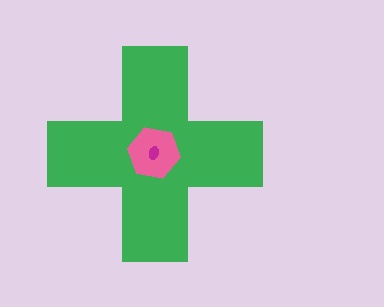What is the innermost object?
The magenta ellipse.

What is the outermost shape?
The green cross.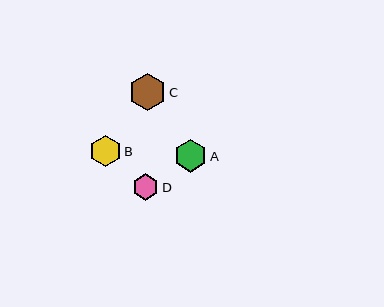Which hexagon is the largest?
Hexagon C is the largest with a size of approximately 37 pixels.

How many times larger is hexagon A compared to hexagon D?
Hexagon A is approximately 1.2 times the size of hexagon D.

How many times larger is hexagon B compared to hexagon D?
Hexagon B is approximately 1.2 times the size of hexagon D.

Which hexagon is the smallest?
Hexagon D is the smallest with a size of approximately 26 pixels.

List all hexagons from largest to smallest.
From largest to smallest: C, A, B, D.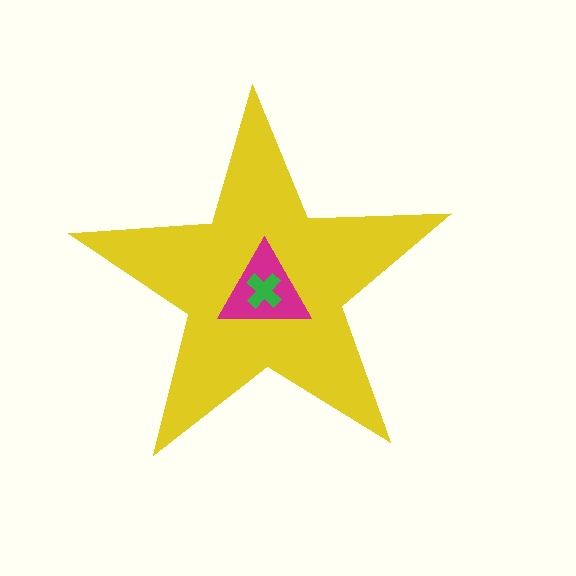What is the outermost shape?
The yellow star.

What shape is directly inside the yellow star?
The magenta triangle.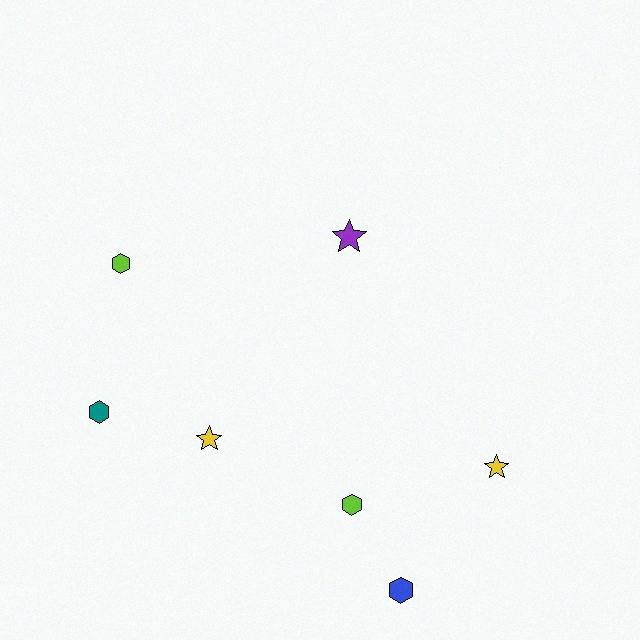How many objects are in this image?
There are 7 objects.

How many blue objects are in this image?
There is 1 blue object.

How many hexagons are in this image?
There are 4 hexagons.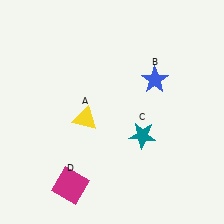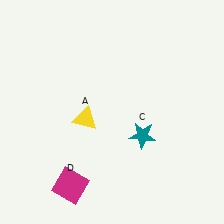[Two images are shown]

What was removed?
The blue star (B) was removed in Image 2.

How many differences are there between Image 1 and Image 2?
There is 1 difference between the two images.